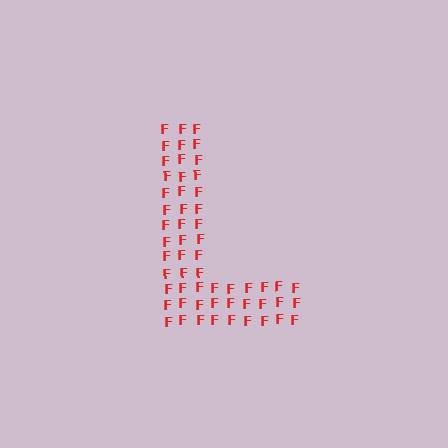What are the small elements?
The small elements are letter F's.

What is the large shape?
The large shape is the letter L.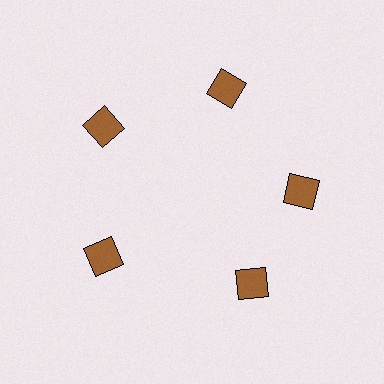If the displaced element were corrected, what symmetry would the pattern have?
It would have 5-fold rotational symmetry — the pattern would map onto itself every 72 degrees.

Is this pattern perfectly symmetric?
No. The 5 brown squares are arranged in a ring, but one element near the 5 o'clock position is rotated out of alignment along the ring, breaking the 5-fold rotational symmetry.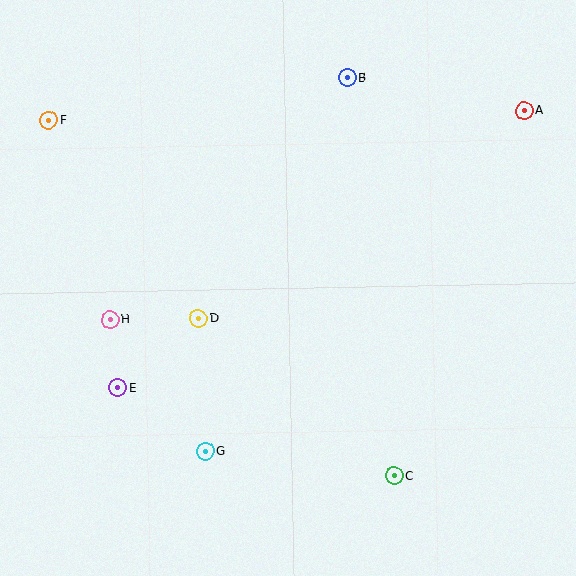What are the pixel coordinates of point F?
Point F is at (48, 121).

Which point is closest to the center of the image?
Point D at (198, 318) is closest to the center.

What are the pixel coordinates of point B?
Point B is at (347, 78).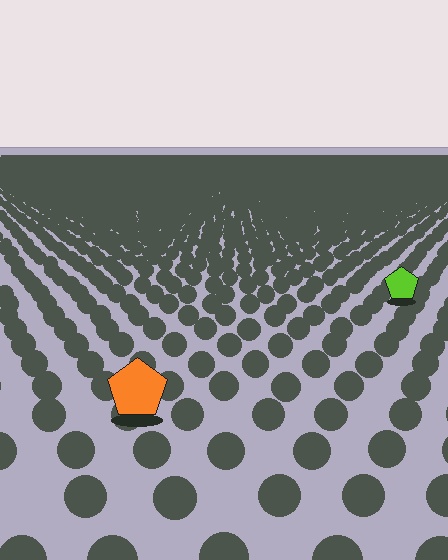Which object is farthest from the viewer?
The lime pentagon is farthest from the viewer. It appears smaller and the ground texture around it is denser.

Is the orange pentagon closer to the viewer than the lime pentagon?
Yes. The orange pentagon is closer — you can tell from the texture gradient: the ground texture is coarser near it.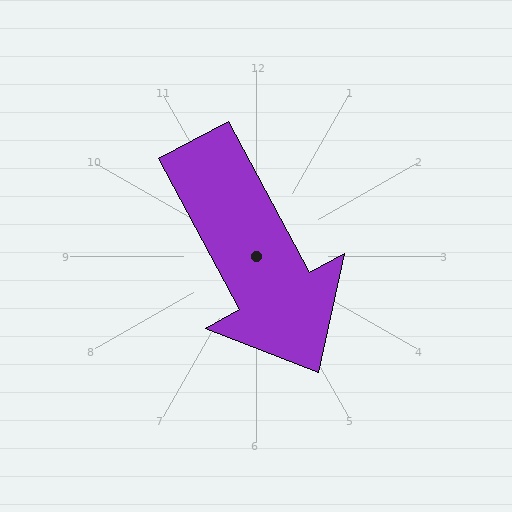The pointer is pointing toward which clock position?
Roughly 5 o'clock.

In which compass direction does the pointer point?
Southeast.